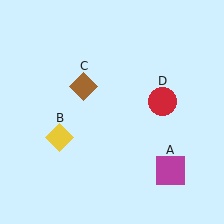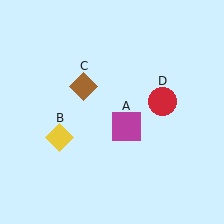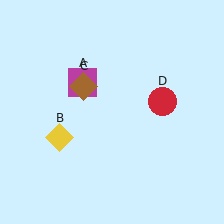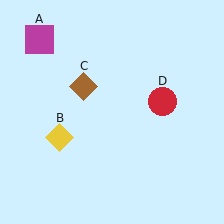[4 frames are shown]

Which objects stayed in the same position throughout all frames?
Yellow diamond (object B) and brown diamond (object C) and red circle (object D) remained stationary.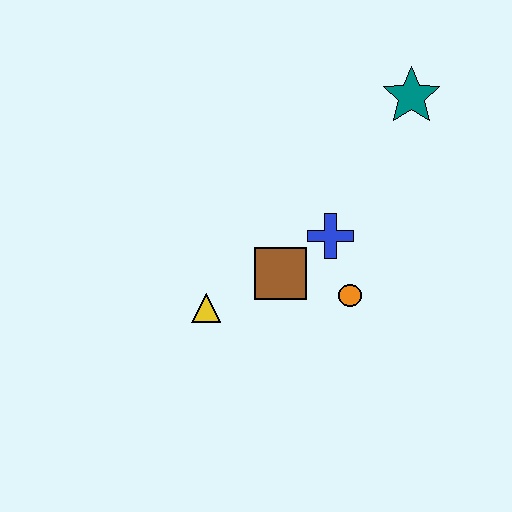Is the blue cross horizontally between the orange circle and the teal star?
No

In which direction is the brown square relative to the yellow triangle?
The brown square is to the right of the yellow triangle.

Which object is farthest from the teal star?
The yellow triangle is farthest from the teal star.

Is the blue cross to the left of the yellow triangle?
No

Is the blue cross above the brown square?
Yes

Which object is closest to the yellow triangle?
The brown square is closest to the yellow triangle.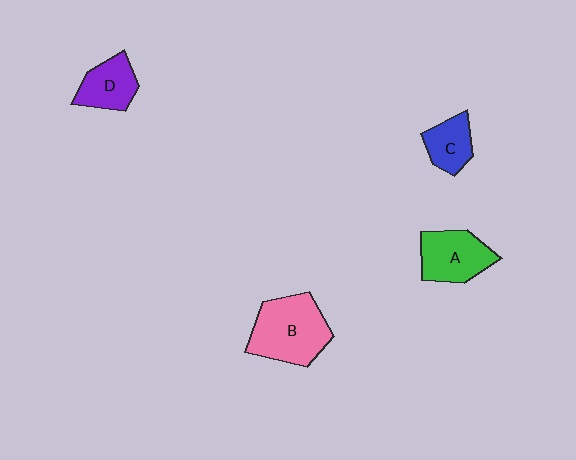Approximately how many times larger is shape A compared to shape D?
Approximately 1.3 times.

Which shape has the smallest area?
Shape C (blue).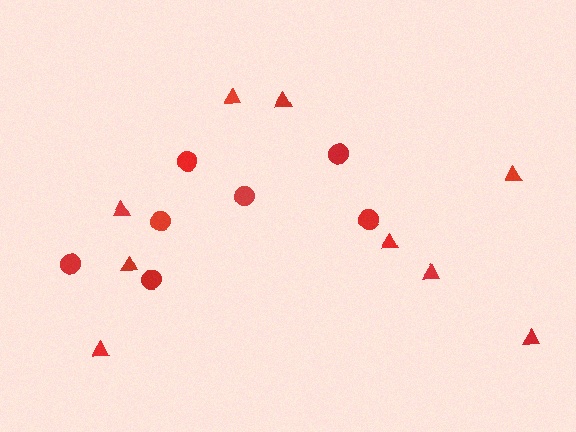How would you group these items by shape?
There are 2 groups: one group of circles (7) and one group of triangles (9).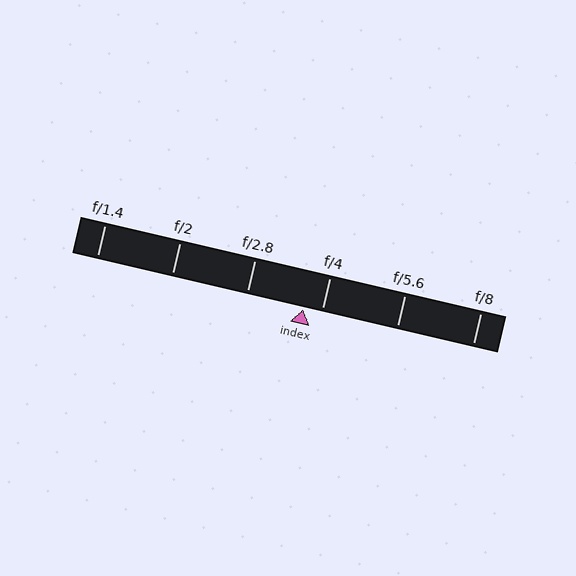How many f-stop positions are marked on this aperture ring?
There are 6 f-stop positions marked.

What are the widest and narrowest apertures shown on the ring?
The widest aperture shown is f/1.4 and the narrowest is f/8.